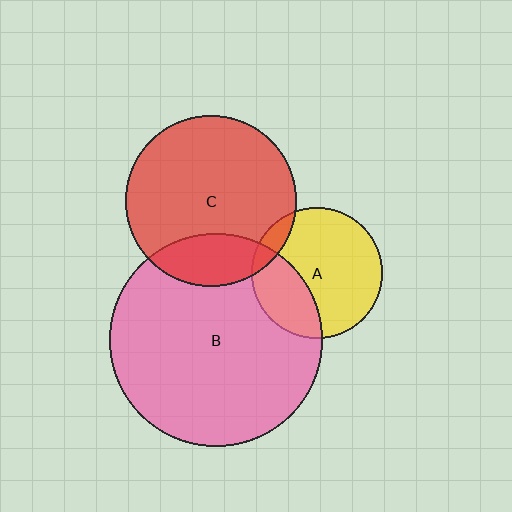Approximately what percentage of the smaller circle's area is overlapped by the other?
Approximately 10%.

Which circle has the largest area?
Circle B (pink).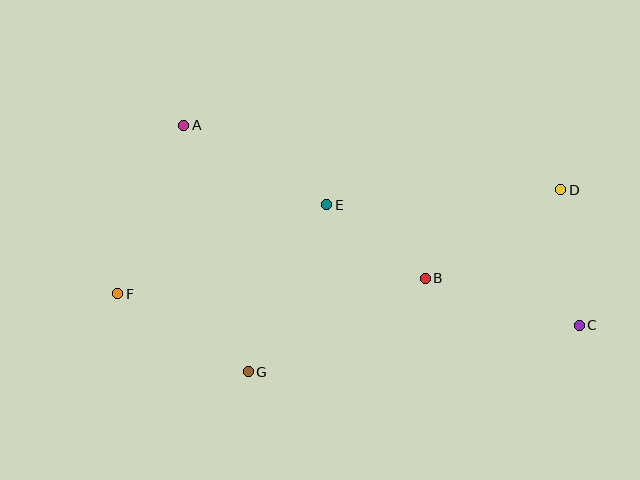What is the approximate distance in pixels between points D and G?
The distance between D and G is approximately 362 pixels.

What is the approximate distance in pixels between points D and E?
The distance between D and E is approximately 235 pixels.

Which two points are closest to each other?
Points B and E are closest to each other.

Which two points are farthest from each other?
Points C and F are farthest from each other.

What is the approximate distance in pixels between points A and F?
The distance between A and F is approximately 181 pixels.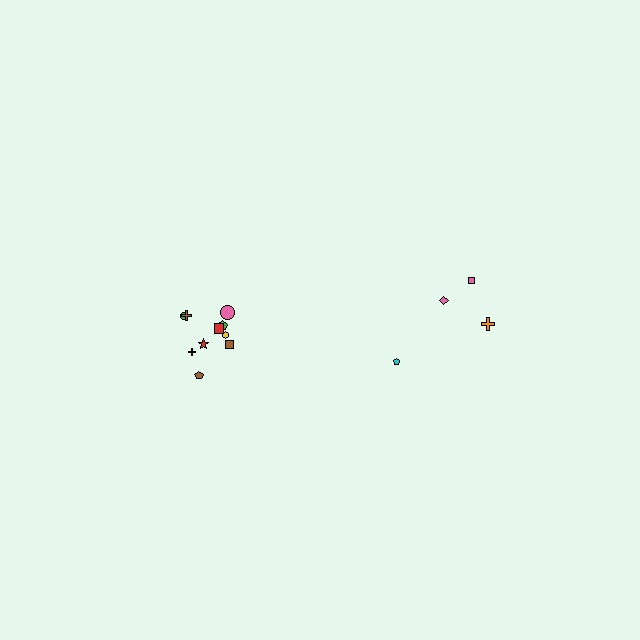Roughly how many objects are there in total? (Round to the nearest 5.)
Roughly 15 objects in total.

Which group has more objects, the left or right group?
The left group.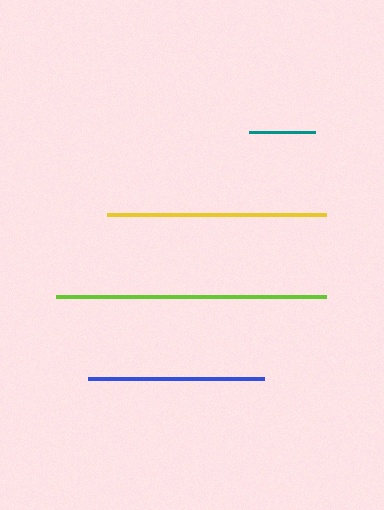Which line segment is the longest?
The lime line is the longest at approximately 270 pixels.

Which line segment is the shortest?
The teal line is the shortest at approximately 66 pixels.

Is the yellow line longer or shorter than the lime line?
The lime line is longer than the yellow line.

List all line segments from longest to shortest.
From longest to shortest: lime, yellow, blue, teal.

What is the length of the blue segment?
The blue segment is approximately 176 pixels long.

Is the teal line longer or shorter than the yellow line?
The yellow line is longer than the teal line.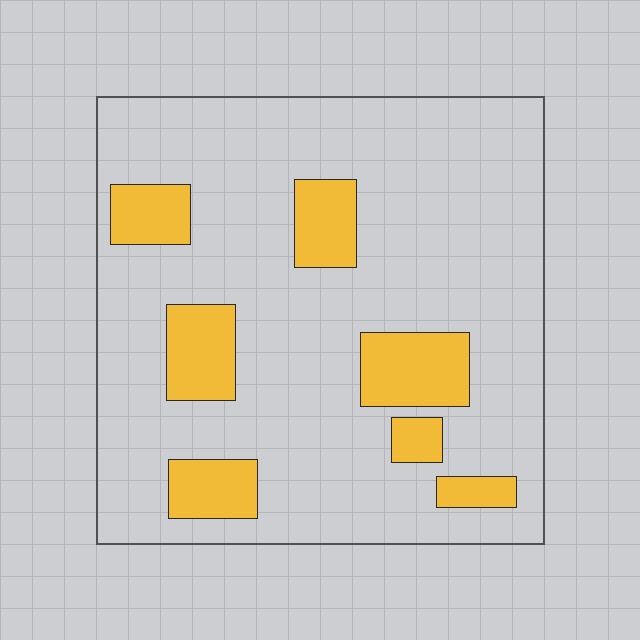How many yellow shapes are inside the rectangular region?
7.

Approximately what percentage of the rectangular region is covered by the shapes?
Approximately 20%.